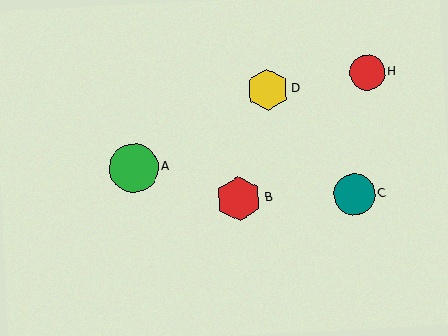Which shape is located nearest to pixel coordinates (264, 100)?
The yellow hexagon (labeled D) at (268, 90) is nearest to that location.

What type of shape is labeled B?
Shape B is a red hexagon.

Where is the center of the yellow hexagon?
The center of the yellow hexagon is at (268, 90).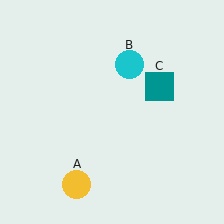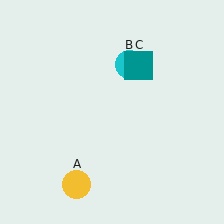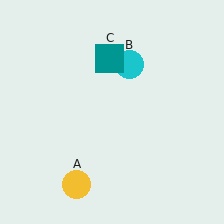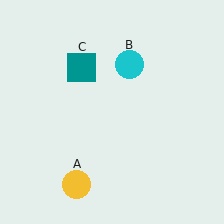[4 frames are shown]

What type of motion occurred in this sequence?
The teal square (object C) rotated counterclockwise around the center of the scene.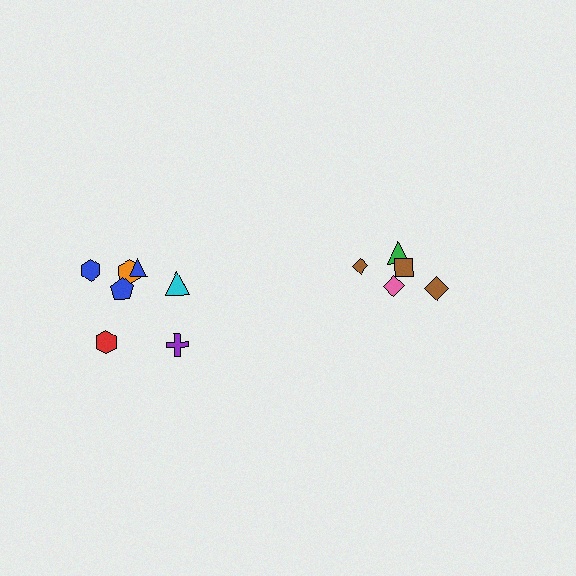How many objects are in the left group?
There are 7 objects.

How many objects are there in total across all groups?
There are 12 objects.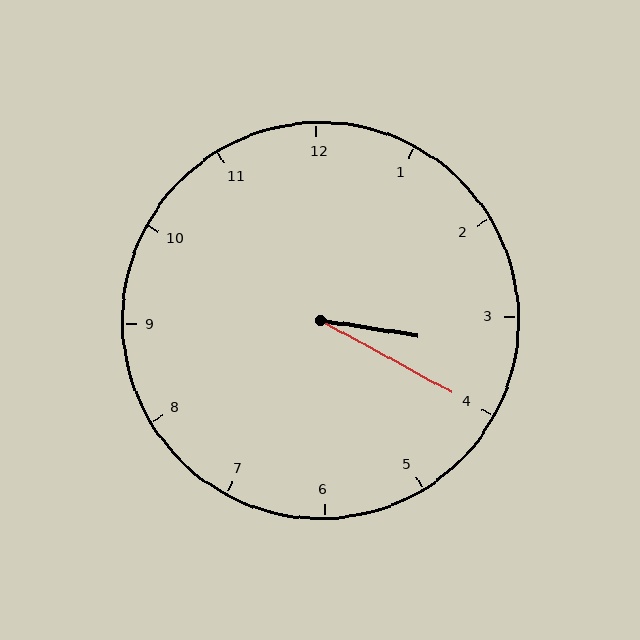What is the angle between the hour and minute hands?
Approximately 20 degrees.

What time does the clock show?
3:20.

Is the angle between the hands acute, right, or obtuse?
It is acute.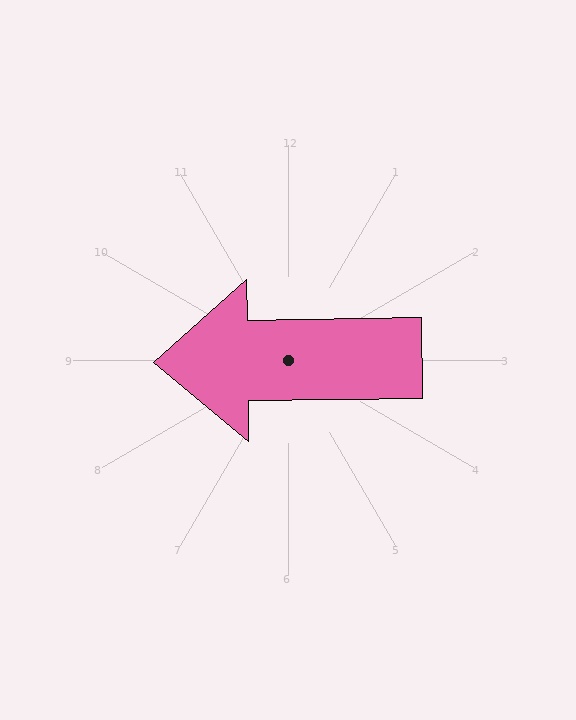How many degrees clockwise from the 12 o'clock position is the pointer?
Approximately 269 degrees.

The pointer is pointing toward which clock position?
Roughly 9 o'clock.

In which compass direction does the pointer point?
West.